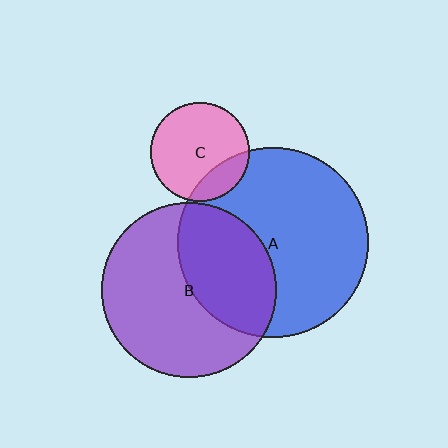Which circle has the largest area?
Circle A (blue).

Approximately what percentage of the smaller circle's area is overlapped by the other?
Approximately 40%.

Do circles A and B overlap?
Yes.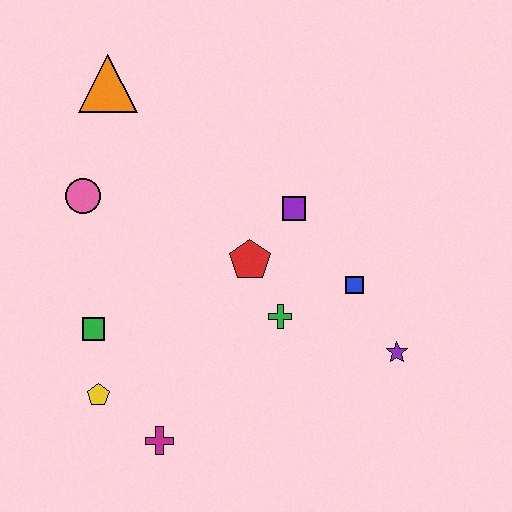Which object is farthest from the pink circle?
The purple star is farthest from the pink circle.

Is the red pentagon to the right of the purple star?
No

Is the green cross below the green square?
No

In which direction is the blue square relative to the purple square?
The blue square is below the purple square.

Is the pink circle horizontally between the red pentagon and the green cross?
No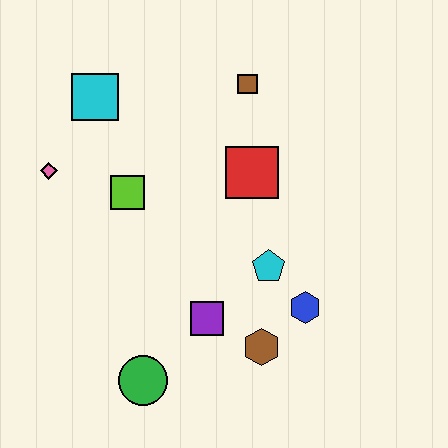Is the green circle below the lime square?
Yes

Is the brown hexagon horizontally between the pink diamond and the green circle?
No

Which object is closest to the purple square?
The brown hexagon is closest to the purple square.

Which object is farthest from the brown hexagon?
The cyan square is farthest from the brown hexagon.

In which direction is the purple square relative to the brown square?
The purple square is below the brown square.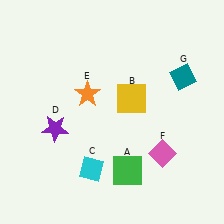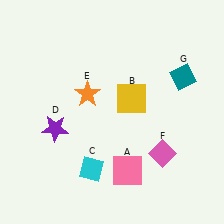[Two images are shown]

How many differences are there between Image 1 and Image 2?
There is 1 difference between the two images.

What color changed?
The square (A) changed from green in Image 1 to pink in Image 2.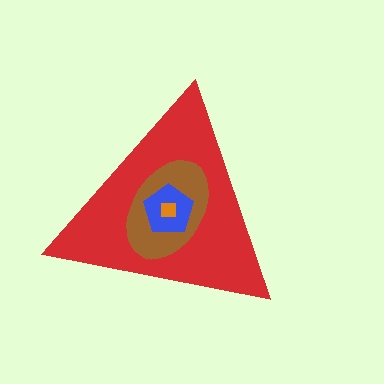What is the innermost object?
The orange square.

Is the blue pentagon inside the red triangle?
Yes.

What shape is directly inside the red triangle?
The brown ellipse.